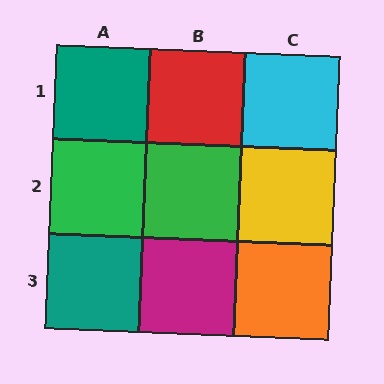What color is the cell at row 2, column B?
Green.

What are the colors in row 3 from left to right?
Teal, magenta, orange.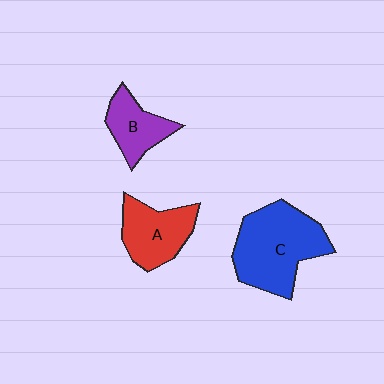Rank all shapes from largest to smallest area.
From largest to smallest: C (blue), A (red), B (purple).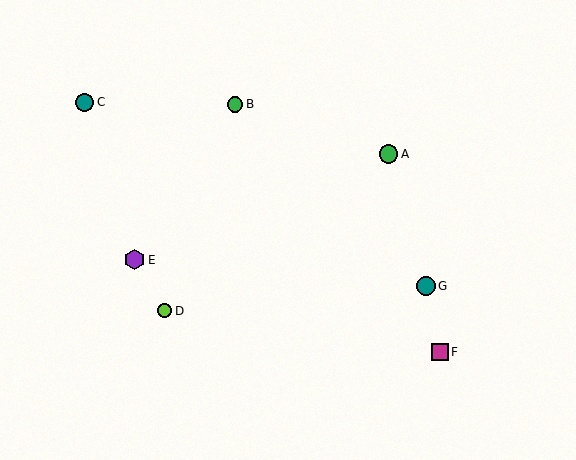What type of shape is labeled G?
Shape G is a teal circle.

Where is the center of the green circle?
The center of the green circle is at (235, 104).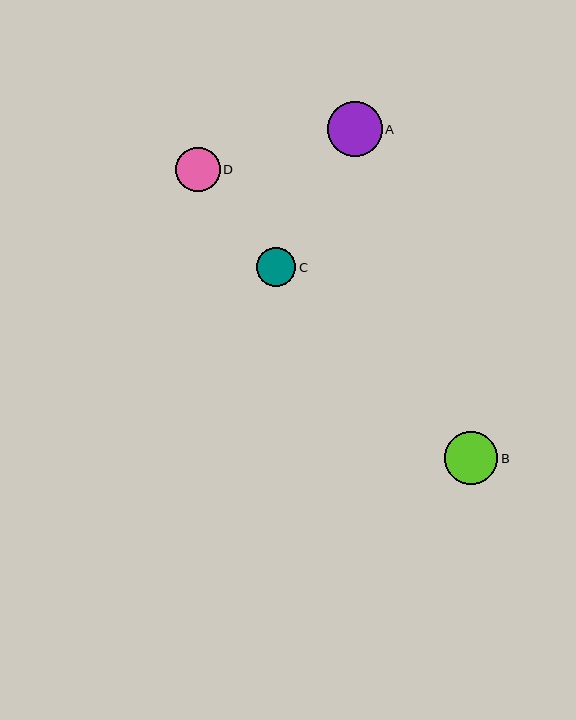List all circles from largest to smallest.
From largest to smallest: A, B, D, C.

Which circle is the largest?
Circle A is the largest with a size of approximately 55 pixels.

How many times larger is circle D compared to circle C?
Circle D is approximately 1.1 times the size of circle C.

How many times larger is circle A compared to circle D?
Circle A is approximately 1.2 times the size of circle D.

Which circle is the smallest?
Circle C is the smallest with a size of approximately 39 pixels.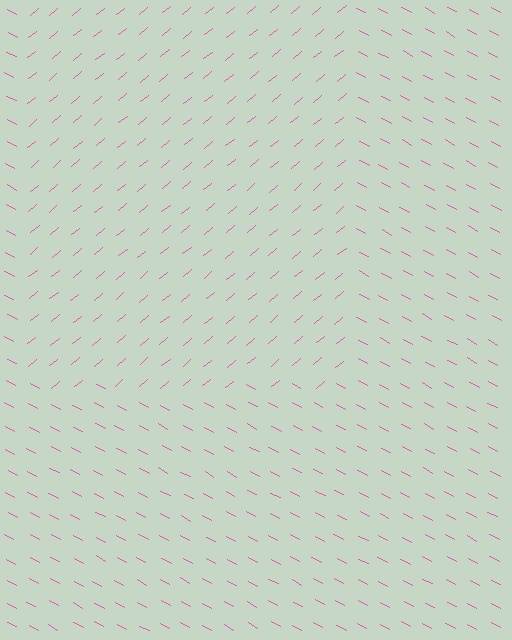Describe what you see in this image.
The image is filled with small pink line segments. A rectangle region in the image has lines oriented differently from the surrounding lines, creating a visible texture boundary.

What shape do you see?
I see a rectangle.